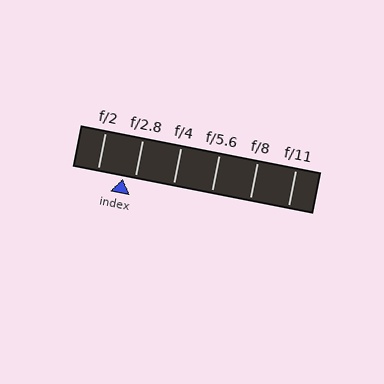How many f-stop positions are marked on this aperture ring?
There are 6 f-stop positions marked.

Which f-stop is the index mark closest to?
The index mark is closest to f/2.8.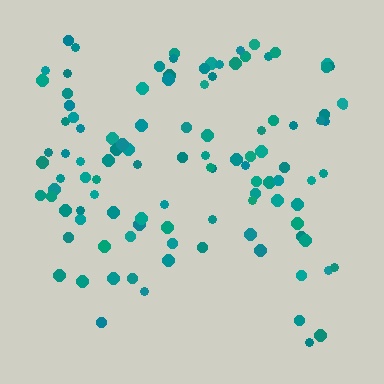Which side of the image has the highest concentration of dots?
The top.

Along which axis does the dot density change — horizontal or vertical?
Vertical.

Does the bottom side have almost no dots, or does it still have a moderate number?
Still a moderate number, just noticeably fewer than the top.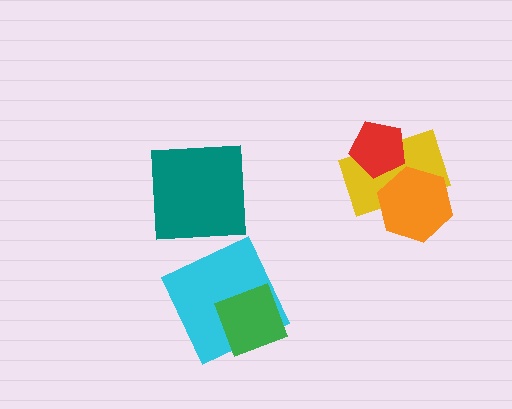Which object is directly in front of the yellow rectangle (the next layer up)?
The orange hexagon is directly in front of the yellow rectangle.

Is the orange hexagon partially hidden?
No, no other shape covers it.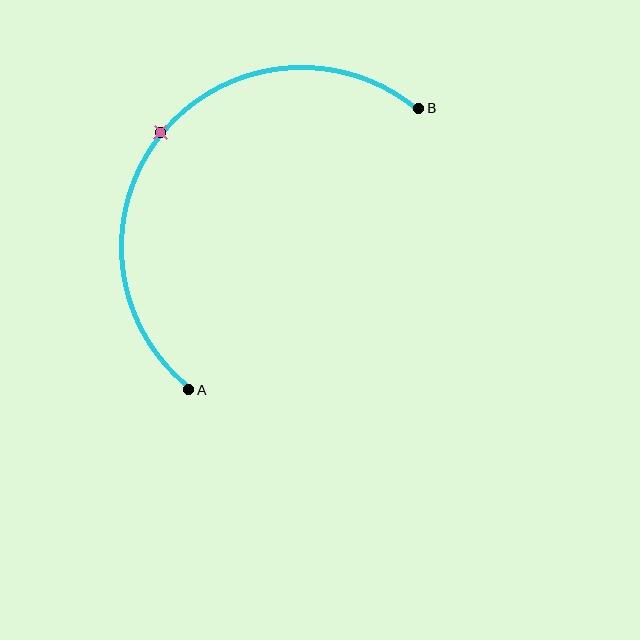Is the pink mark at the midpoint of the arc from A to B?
Yes. The pink mark lies on the arc at equal arc-length from both A and B — it is the arc midpoint.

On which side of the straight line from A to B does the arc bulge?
The arc bulges above and to the left of the straight line connecting A and B.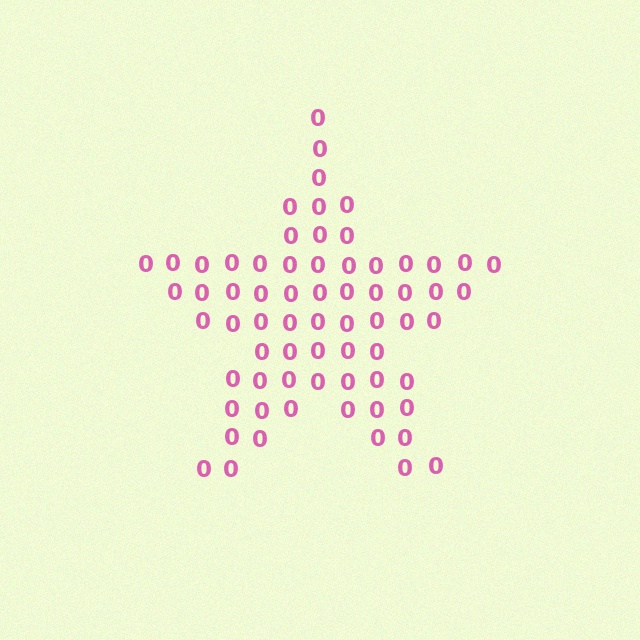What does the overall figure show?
The overall figure shows a star.